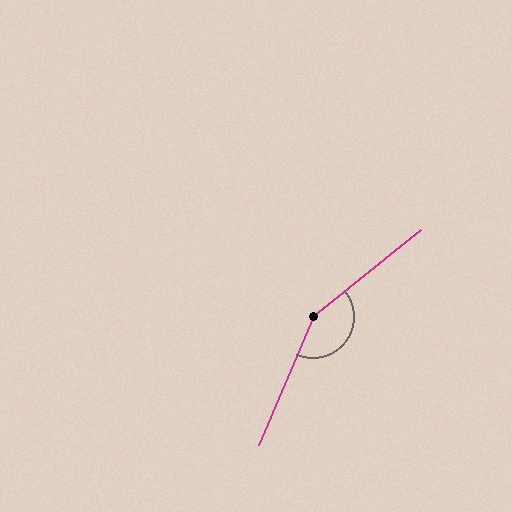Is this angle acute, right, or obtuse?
It is obtuse.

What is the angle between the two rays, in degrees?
Approximately 152 degrees.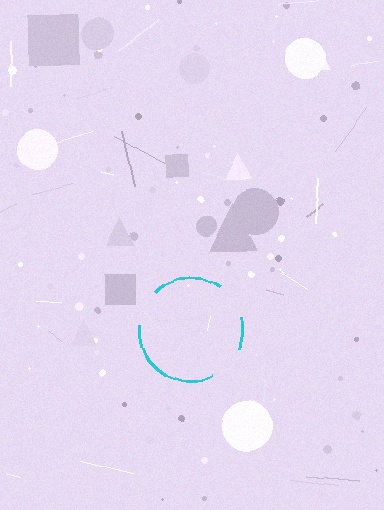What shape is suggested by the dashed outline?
The dashed outline suggests a circle.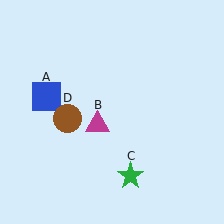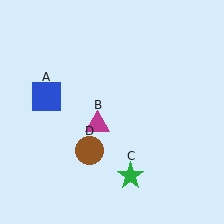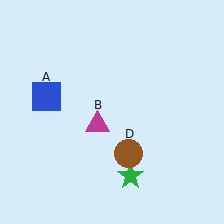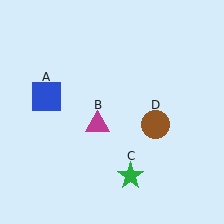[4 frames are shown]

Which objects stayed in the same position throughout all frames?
Blue square (object A) and magenta triangle (object B) and green star (object C) remained stationary.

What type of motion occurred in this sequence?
The brown circle (object D) rotated counterclockwise around the center of the scene.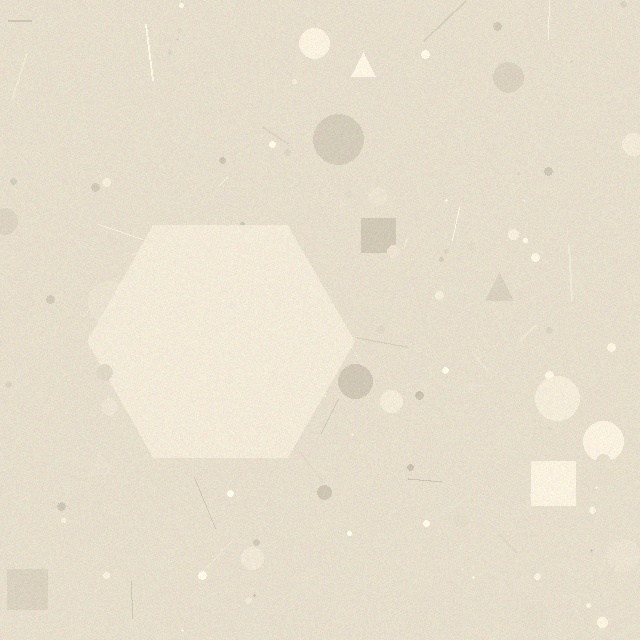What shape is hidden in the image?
A hexagon is hidden in the image.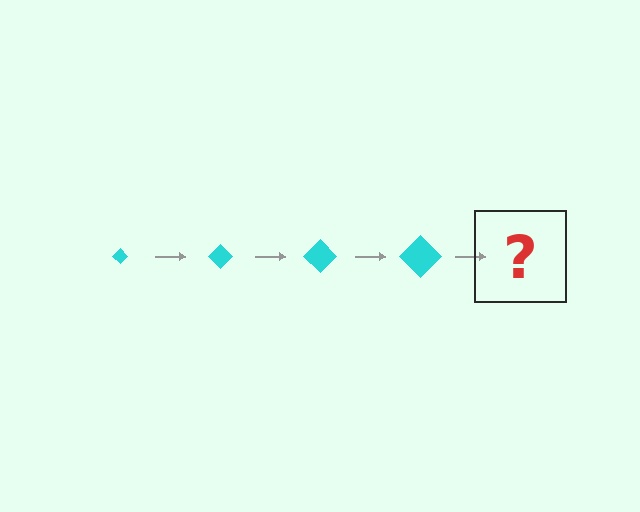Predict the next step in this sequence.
The next step is a cyan diamond, larger than the previous one.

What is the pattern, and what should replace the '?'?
The pattern is that the diamond gets progressively larger each step. The '?' should be a cyan diamond, larger than the previous one.